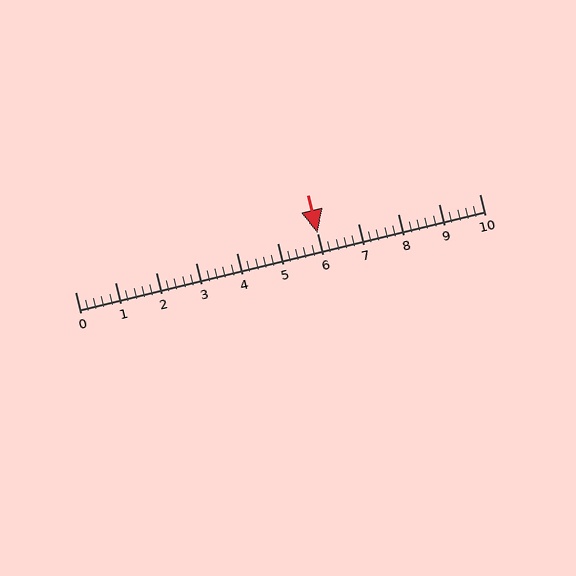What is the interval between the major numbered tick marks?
The major tick marks are spaced 1 units apart.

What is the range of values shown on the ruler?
The ruler shows values from 0 to 10.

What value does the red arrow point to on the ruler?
The red arrow points to approximately 6.0.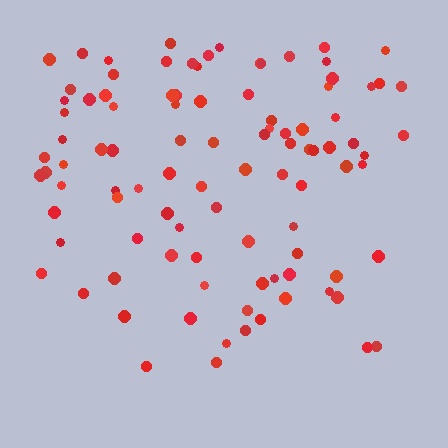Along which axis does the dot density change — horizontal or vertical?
Vertical.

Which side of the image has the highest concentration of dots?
The top.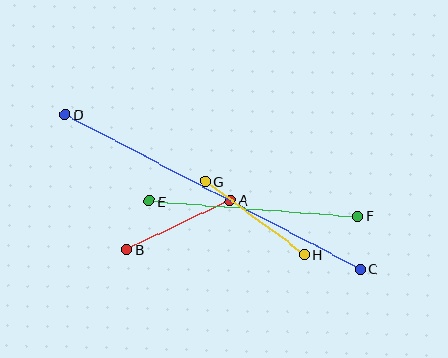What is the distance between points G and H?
The distance is approximately 123 pixels.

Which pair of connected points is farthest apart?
Points C and D are farthest apart.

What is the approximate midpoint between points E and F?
The midpoint is at approximately (254, 209) pixels.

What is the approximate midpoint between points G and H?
The midpoint is at approximately (255, 218) pixels.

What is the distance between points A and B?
The distance is approximately 114 pixels.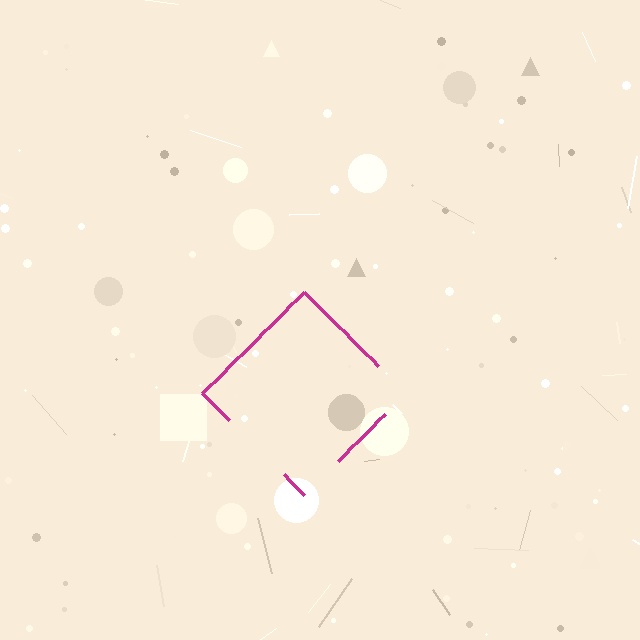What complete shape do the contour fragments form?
The contour fragments form a diamond.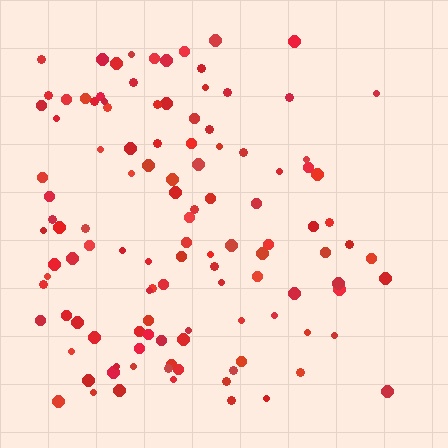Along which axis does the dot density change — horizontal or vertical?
Horizontal.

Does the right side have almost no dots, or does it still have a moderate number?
Still a moderate number, just noticeably fewer than the left.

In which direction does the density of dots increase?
From right to left, with the left side densest.